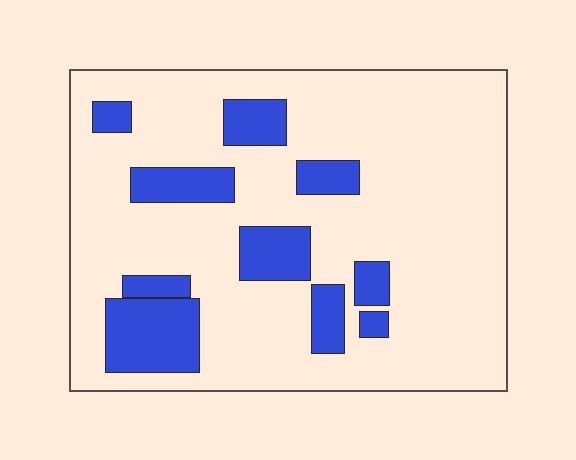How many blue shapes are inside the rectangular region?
10.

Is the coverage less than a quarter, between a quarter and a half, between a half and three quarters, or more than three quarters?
Less than a quarter.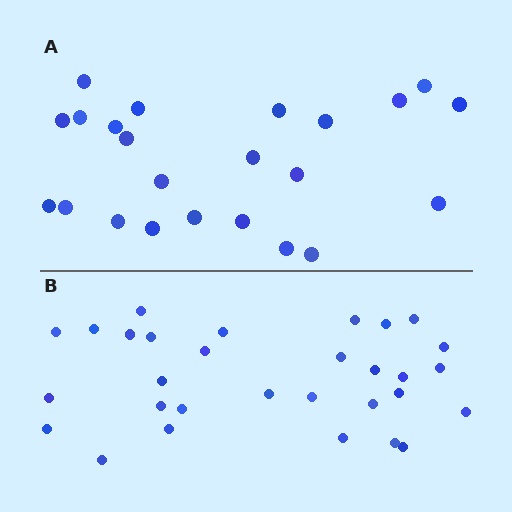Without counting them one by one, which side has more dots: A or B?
Region B (the bottom region) has more dots.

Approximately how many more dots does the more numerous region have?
Region B has roughly 8 or so more dots than region A.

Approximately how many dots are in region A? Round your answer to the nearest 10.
About 20 dots. (The exact count is 23, which rounds to 20.)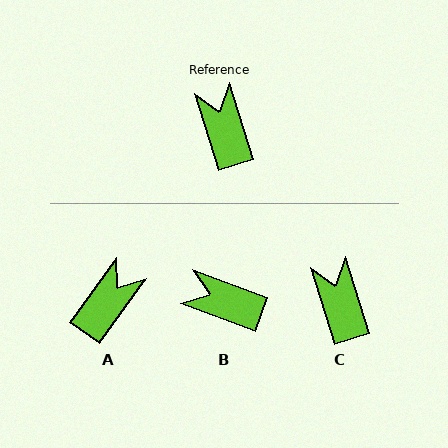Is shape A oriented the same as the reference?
No, it is off by about 53 degrees.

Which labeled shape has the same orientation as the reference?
C.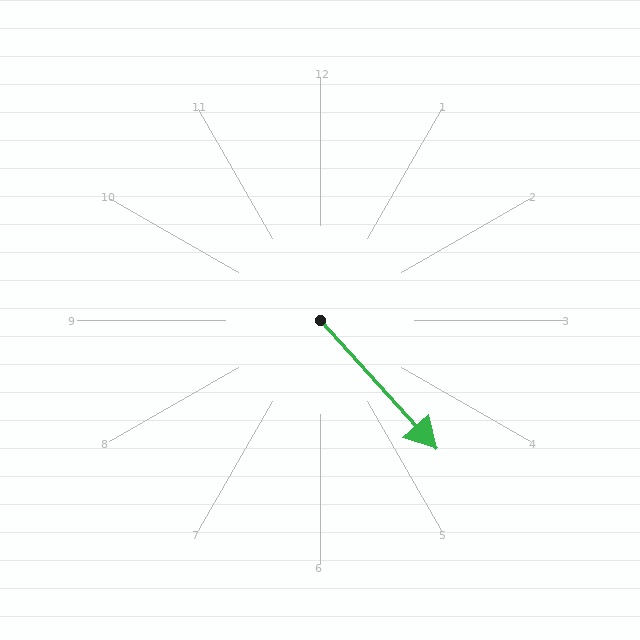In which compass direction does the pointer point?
Southeast.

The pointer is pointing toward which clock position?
Roughly 5 o'clock.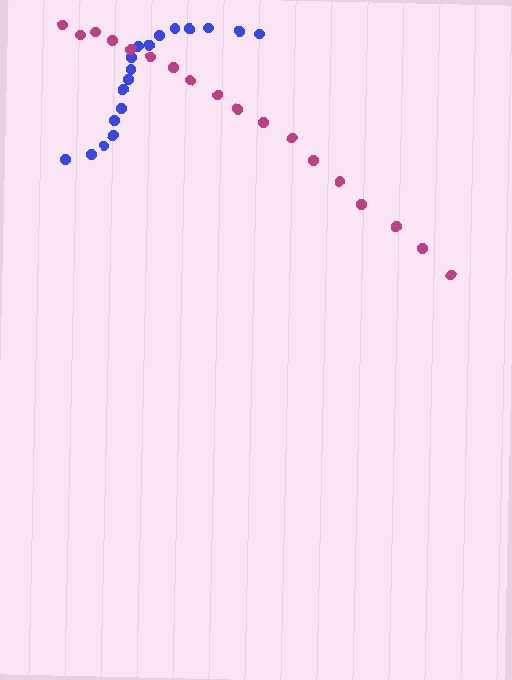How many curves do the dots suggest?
There are 2 distinct paths.